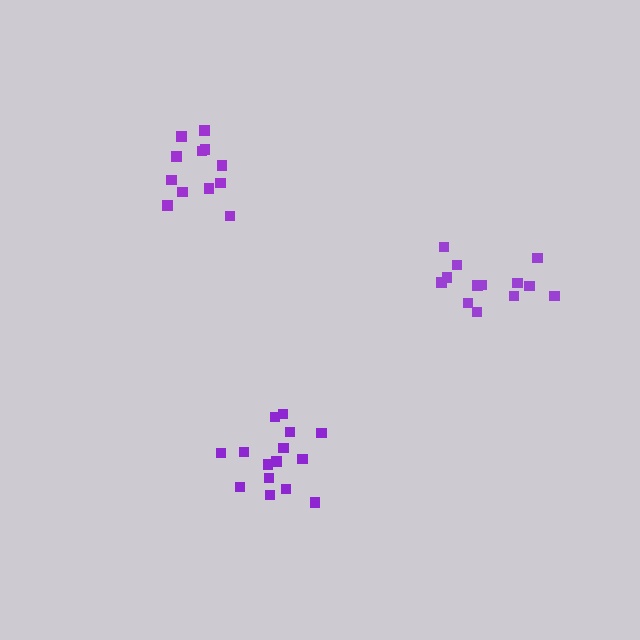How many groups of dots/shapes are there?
There are 3 groups.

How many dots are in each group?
Group 1: 13 dots, Group 2: 15 dots, Group 3: 12 dots (40 total).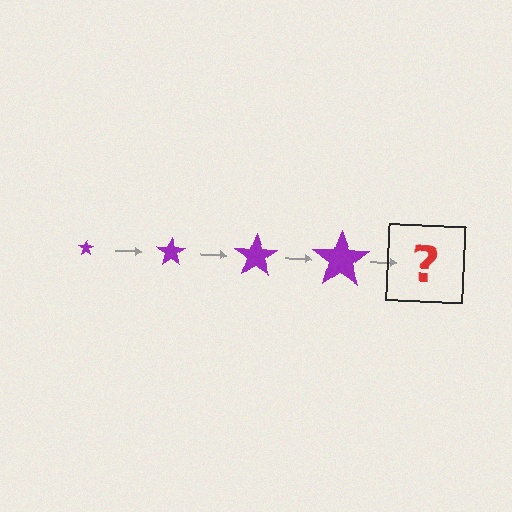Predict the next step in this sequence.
The next step is a purple star, larger than the previous one.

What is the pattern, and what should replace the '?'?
The pattern is that the star gets progressively larger each step. The '?' should be a purple star, larger than the previous one.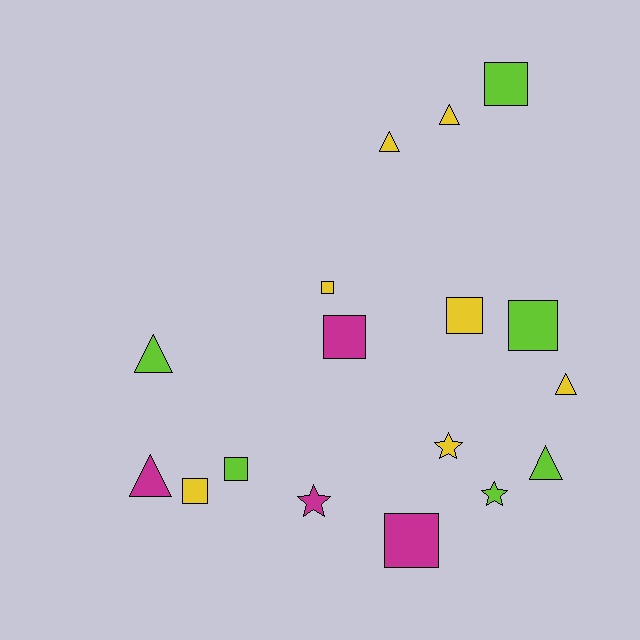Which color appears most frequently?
Yellow, with 7 objects.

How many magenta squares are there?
There are 2 magenta squares.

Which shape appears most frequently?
Square, with 8 objects.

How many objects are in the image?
There are 17 objects.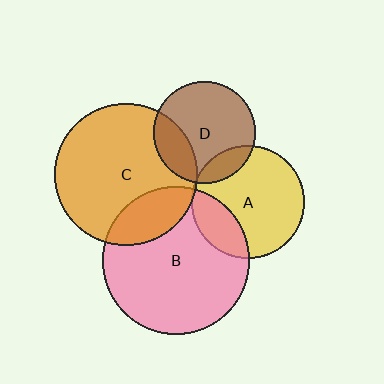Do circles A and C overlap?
Yes.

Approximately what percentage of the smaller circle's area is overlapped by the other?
Approximately 5%.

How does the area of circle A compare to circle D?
Approximately 1.2 times.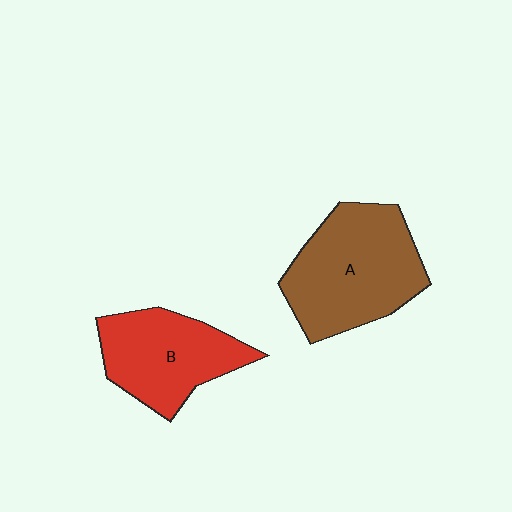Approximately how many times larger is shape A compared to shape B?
Approximately 1.3 times.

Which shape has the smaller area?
Shape B (red).